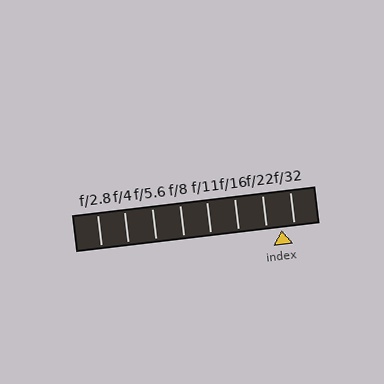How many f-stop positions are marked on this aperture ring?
There are 8 f-stop positions marked.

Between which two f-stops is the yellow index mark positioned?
The index mark is between f/22 and f/32.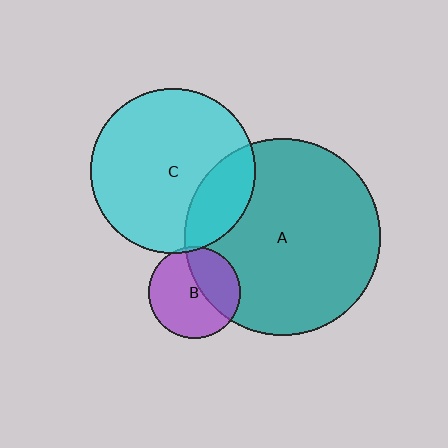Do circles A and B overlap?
Yes.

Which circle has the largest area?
Circle A (teal).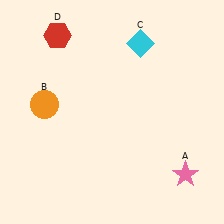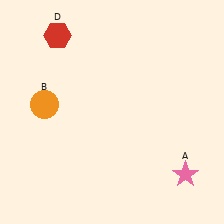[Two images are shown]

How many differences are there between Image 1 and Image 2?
There is 1 difference between the two images.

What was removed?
The cyan diamond (C) was removed in Image 2.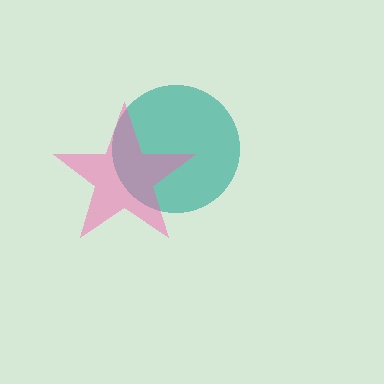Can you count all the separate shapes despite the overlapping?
Yes, there are 2 separate shapes.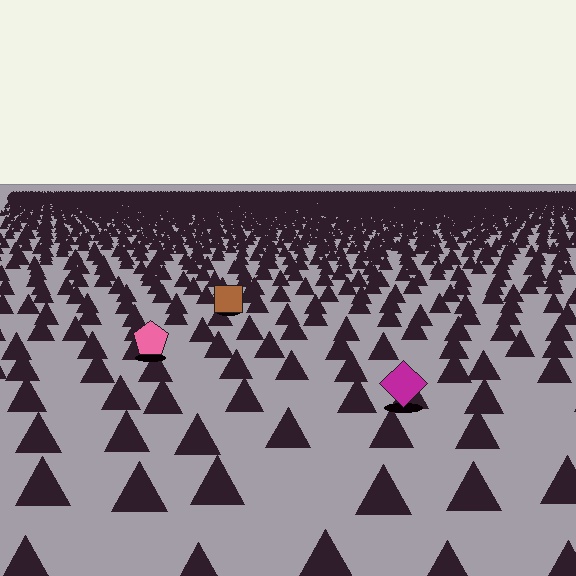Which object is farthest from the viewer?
The brown square is farthest from the viewer. It appears smaller and the ground texture around it is denser.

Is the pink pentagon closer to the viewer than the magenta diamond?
No. The magenta diamond is closer — you can tell from the texture gradient: the ground texture is coarser near it.